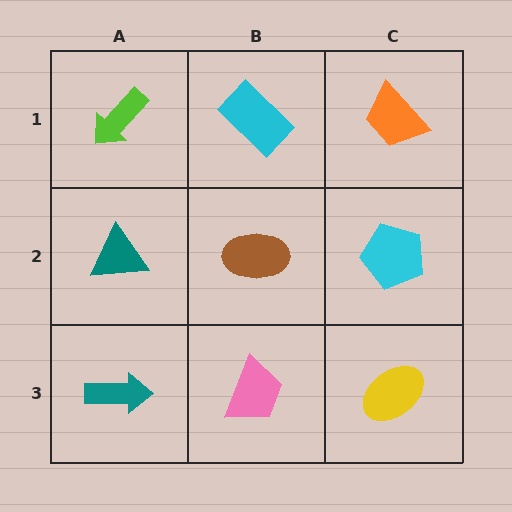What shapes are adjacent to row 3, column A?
A teal triangle (row 2, column A), a pink trapezoid (row 3, column B).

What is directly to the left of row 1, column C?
A cyan rectangle.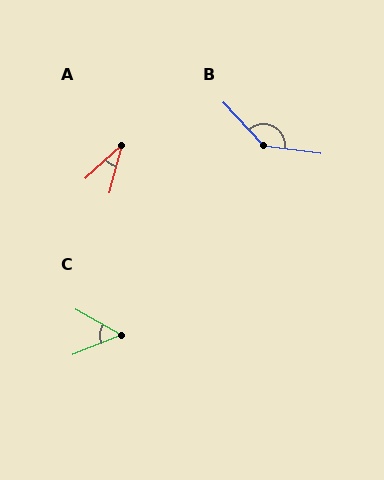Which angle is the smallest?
A, at approximately 33 degrees.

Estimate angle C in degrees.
Approximately 51 degrees.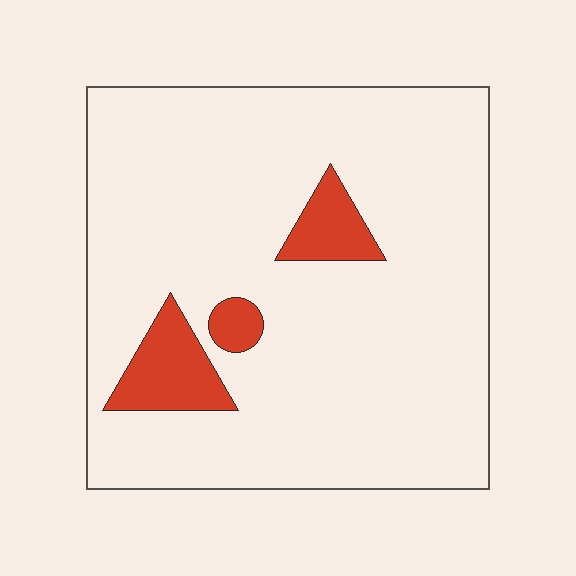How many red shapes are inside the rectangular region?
3.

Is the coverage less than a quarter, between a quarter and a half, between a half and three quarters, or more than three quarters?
Less than a quarter.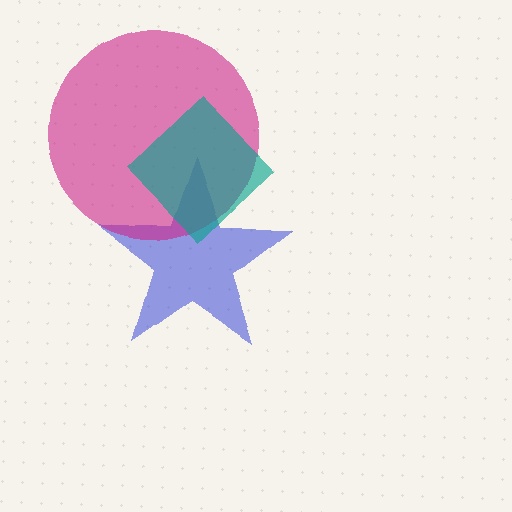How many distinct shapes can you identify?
There are 3 distinct shapes: a blue star, a magenta circle, a teal diamond.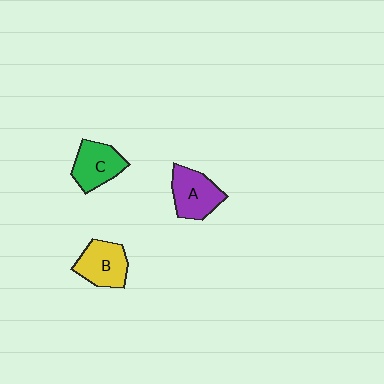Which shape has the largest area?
Shape A (purple).